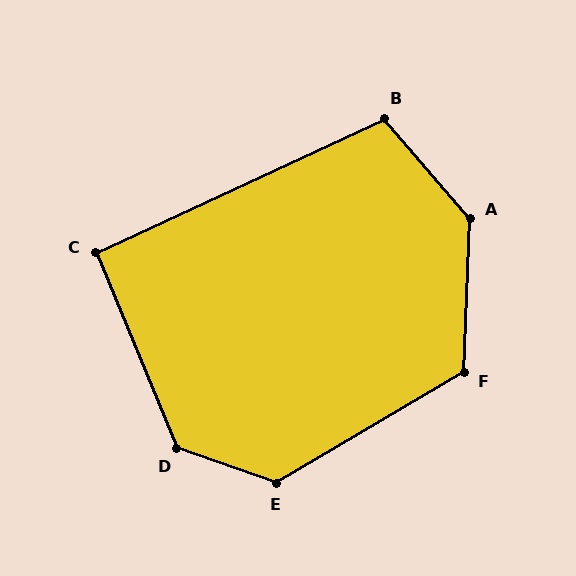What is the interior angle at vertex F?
Approximately 123 degrees (obtuse).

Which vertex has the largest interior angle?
A, at approximately 137 degrees.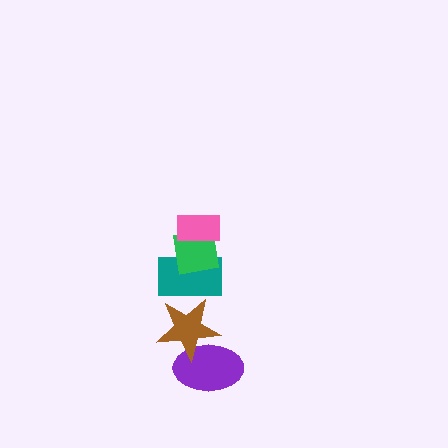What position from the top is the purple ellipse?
The purple ellipse is 5th from the top.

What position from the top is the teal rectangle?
The teal rectangle is 3rd from the top.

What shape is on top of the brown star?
The teal rectangle is on top of the brown star.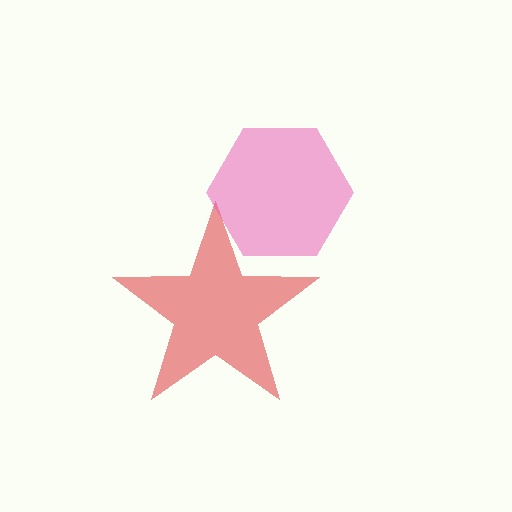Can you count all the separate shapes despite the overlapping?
Yes, there are 2 separate shapes.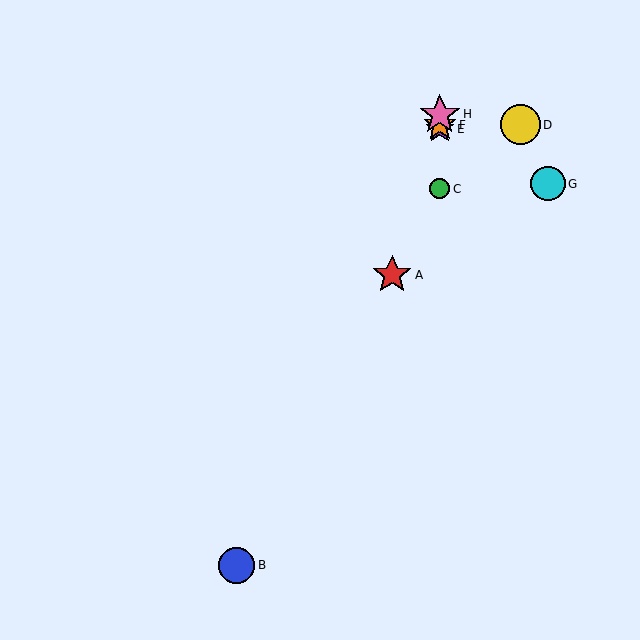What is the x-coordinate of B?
Object B is at x≈237.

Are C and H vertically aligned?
Yes, both are at x≈440.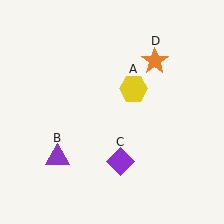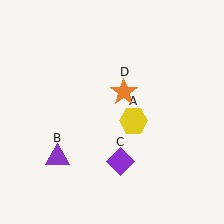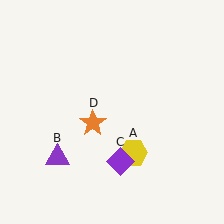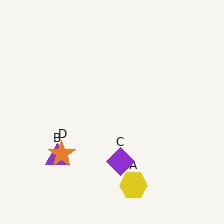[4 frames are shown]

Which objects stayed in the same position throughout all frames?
Purple triangle (object B) and purple diamond (object C) remained stationary.